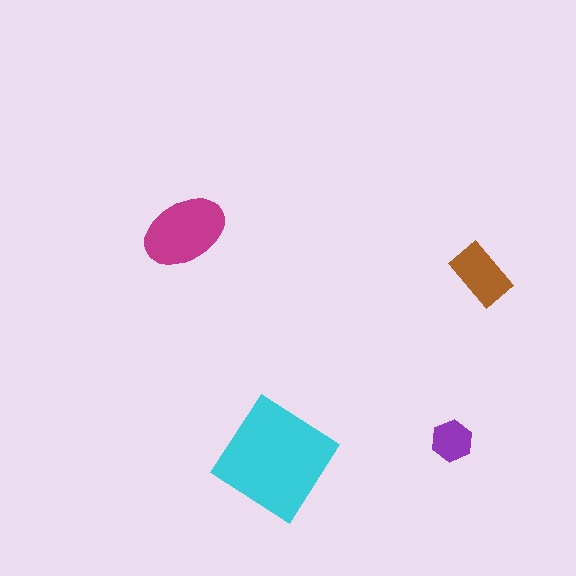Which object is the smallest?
The purple hexagon.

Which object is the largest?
The cyan diamond.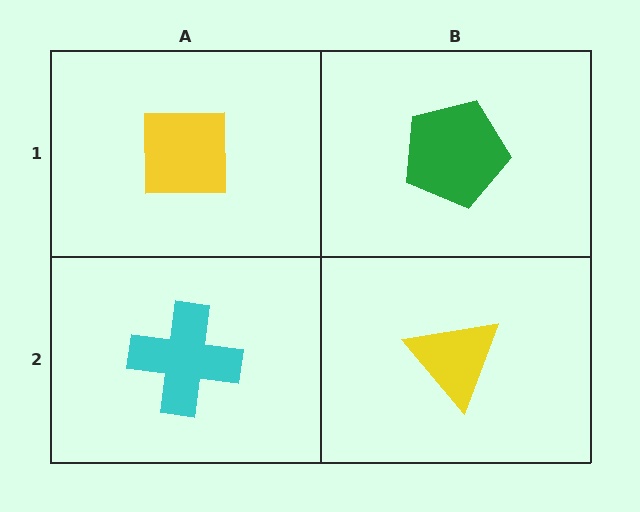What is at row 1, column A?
A yellow square.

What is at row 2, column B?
A yellow triangle.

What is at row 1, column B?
A green pentagon.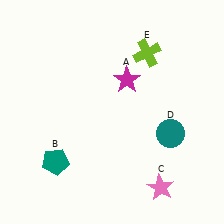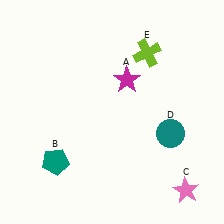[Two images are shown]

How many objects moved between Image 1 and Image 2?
1 object moved between the two images.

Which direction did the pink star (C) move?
The pink star (C) moved right.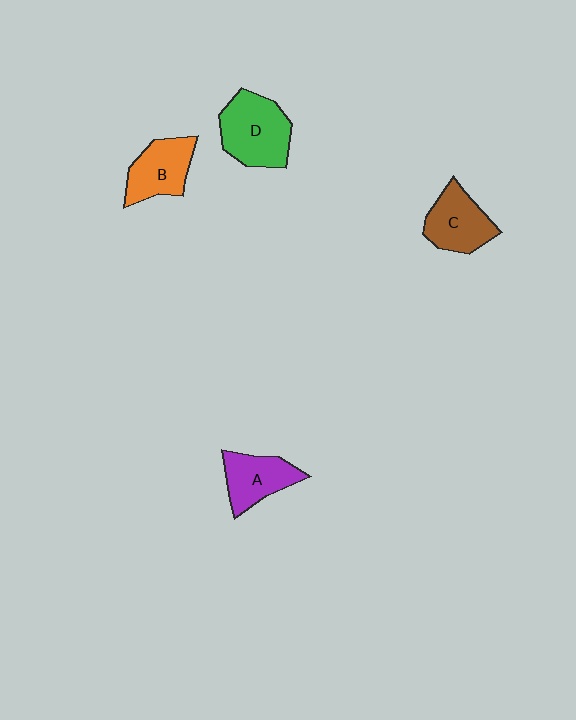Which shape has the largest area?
Shape D (green).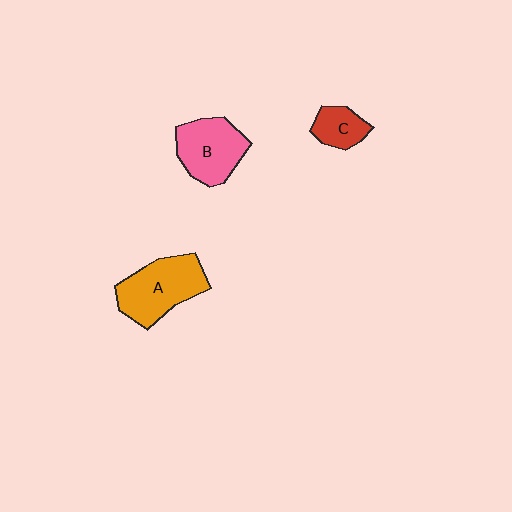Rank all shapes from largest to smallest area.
From largest to smallest: A (orange), B (pink), C (red).